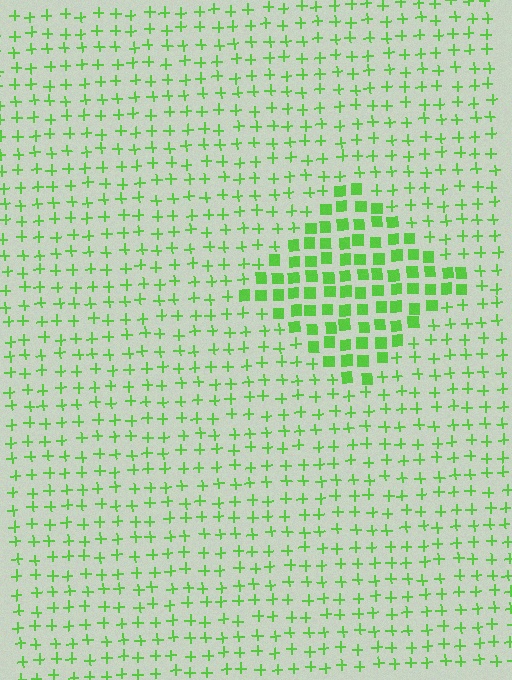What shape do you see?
I see a diamond.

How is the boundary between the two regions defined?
The boundary is defined by a change in element shape: squares inside vs. plus signs outside. All elements share the same color and spacing.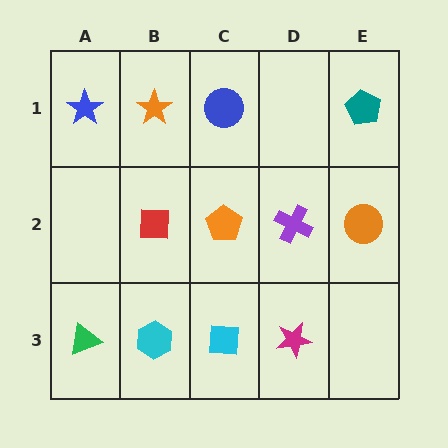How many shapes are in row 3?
4 shapes.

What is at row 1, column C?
A blue circle.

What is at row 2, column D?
A purple cross.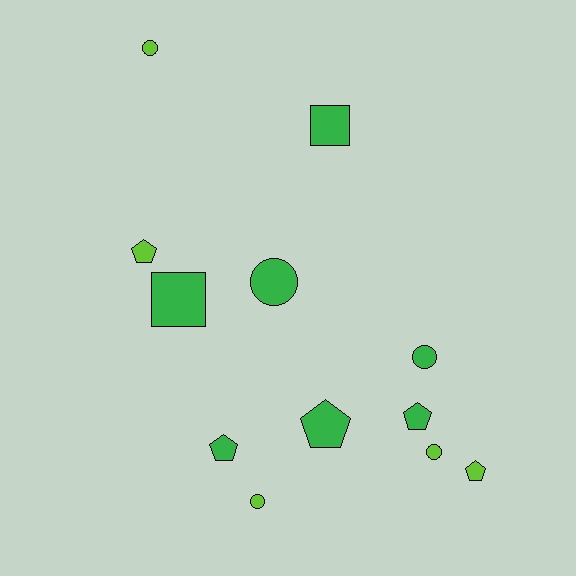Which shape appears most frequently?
Circle, with 5 objects.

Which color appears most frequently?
Green, with 7 objects.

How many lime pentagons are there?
There are 2 lime pentagons.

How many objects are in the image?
There are 12 objects.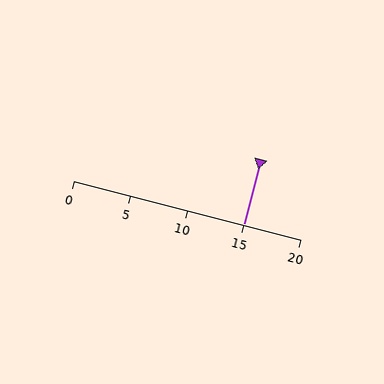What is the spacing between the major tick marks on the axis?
The major ticks are spaced 5 apart.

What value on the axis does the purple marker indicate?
The marker indicates approximately 15.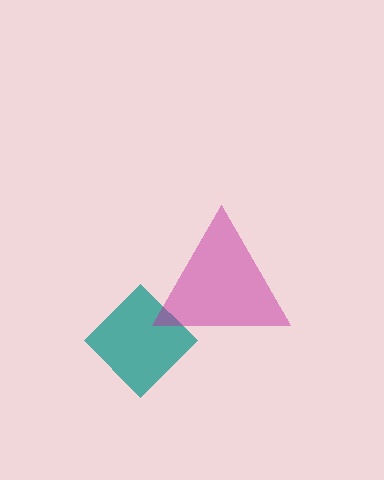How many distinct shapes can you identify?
There are 2 distinct shapes: a teal diamond, a magenta triangle.